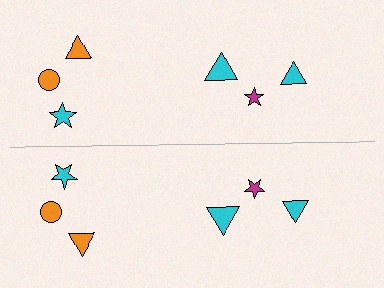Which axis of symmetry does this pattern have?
The pattern has a horizontal axis of symmetry running through the center of the image.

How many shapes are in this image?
There are 12 shapes in this image.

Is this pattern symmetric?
Yes, this pattern has bilateral (reflection) symmetry.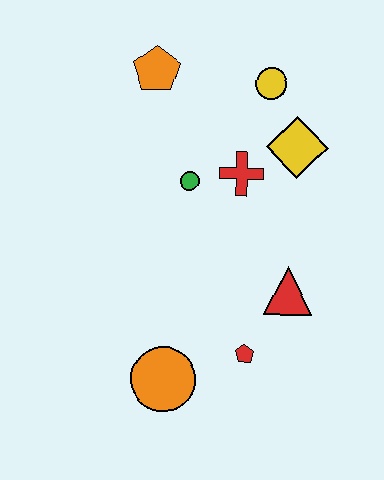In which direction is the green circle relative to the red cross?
The green circle is to the left of the red cross.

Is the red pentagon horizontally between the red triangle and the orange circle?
Yes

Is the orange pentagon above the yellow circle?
Yes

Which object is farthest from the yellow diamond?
The orange circle is farthest from the yellow diamond.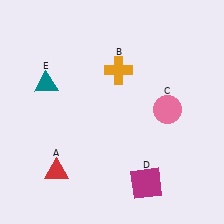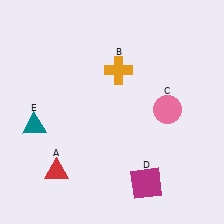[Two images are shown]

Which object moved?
The teal triangle (E) moved down.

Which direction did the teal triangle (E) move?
The teal triangle (E) moved down.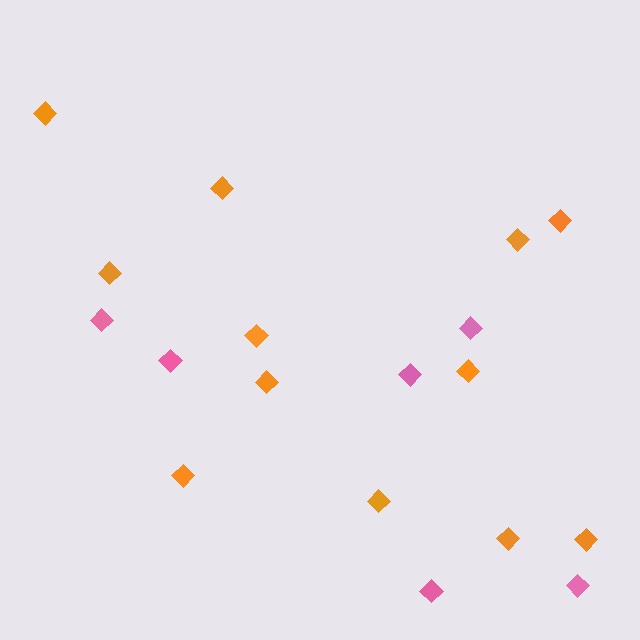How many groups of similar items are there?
There are 2 groups: one group of pink diamonds (6) and one group of orange diamonds (12).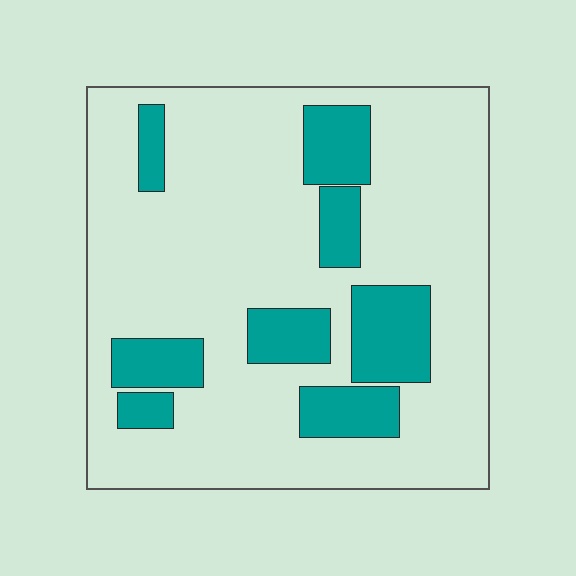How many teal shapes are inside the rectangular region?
8.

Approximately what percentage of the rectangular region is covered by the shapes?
Approximately 20%.